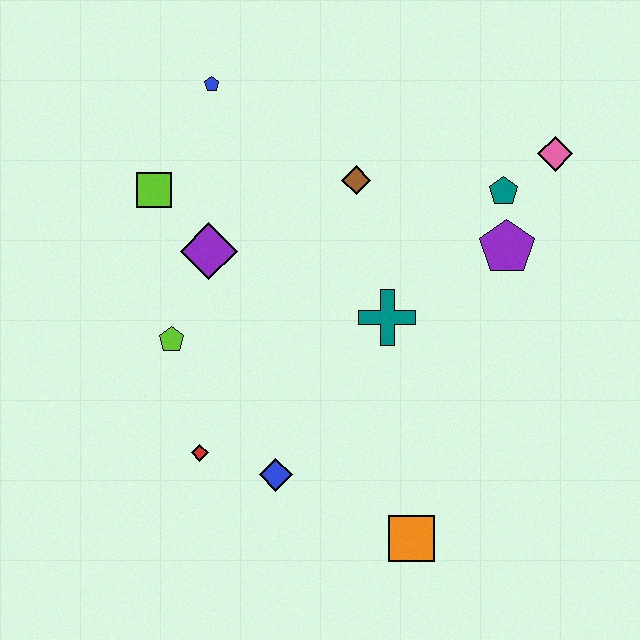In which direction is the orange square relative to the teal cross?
The orange square is below the teal cross.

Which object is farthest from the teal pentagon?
The red diamond is farthest from the teal pentagon.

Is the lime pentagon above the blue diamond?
Yes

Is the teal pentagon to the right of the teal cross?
Yes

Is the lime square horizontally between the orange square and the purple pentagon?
No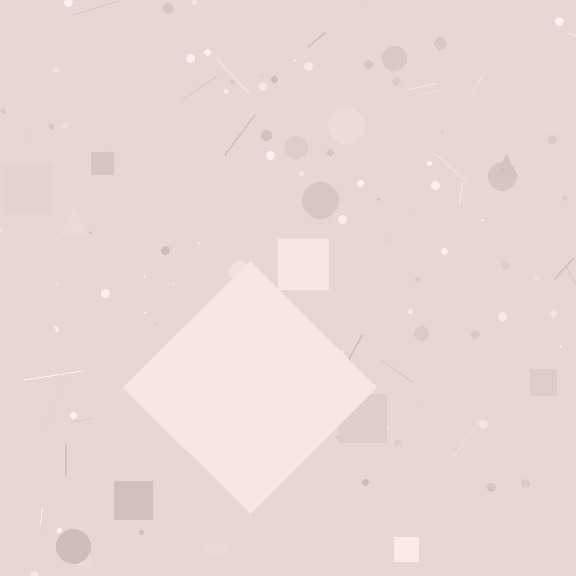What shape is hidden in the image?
A diamond is hidden in the image.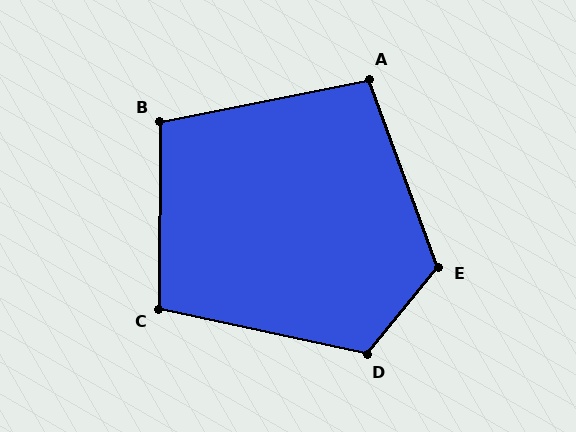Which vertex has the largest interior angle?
E, at approximately 120 degrees.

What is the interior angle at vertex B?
Approximately 102 degrees (obtuse).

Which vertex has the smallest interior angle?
A, at approximately 99 degrees.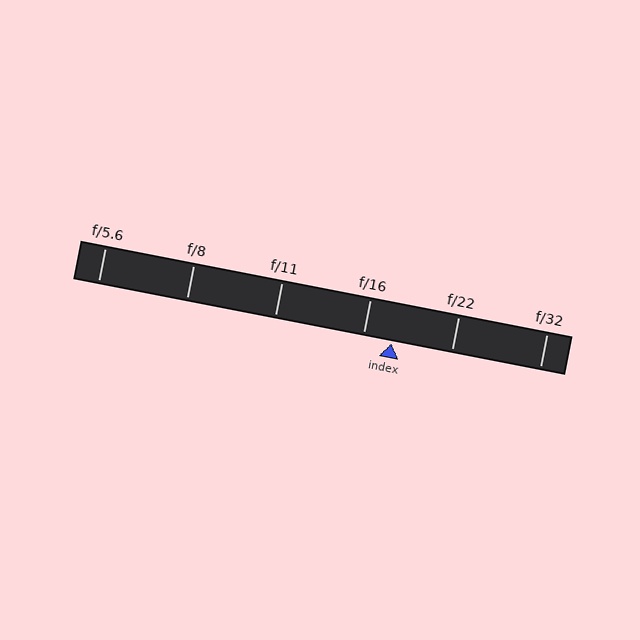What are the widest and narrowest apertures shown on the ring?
The widest aperture shown is f/5.6 and the narrowest is f/32.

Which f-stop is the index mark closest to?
The index mark is closest to f/16.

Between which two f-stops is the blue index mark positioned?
The index mark is between f/16 and f/22.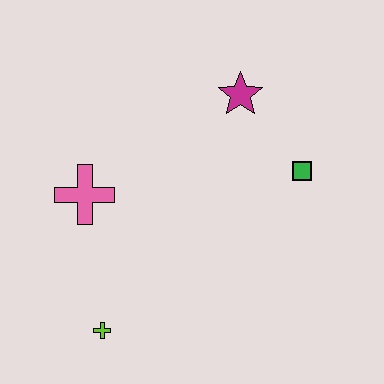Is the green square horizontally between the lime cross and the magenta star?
No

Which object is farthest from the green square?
The lime cross is farthest from the green square.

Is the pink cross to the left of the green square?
Yes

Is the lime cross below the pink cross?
Yes